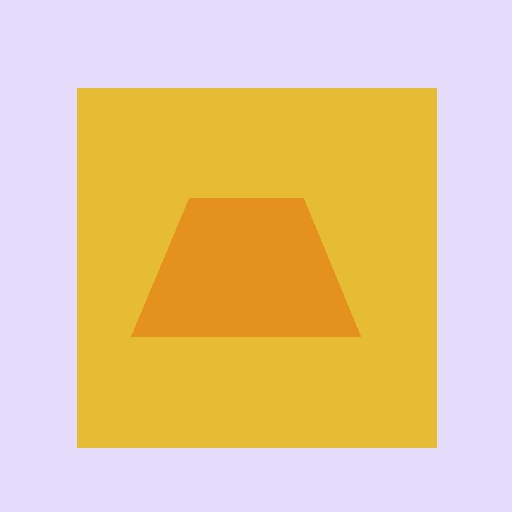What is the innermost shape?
The orange trapezoid.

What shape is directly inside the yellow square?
The orange trapezoid.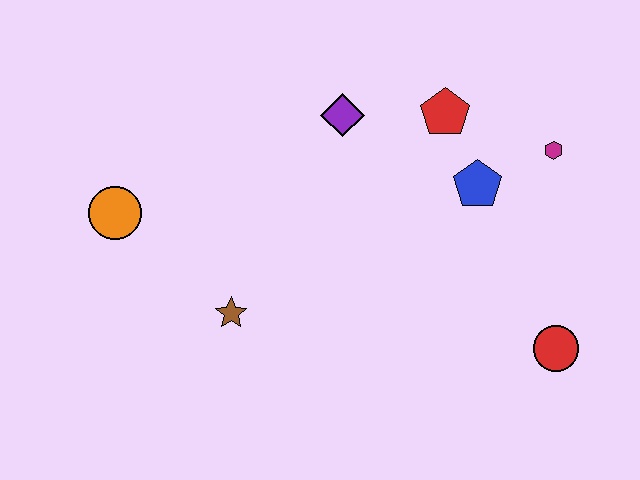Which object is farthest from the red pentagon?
The orange circle is farthest from the red pentagon.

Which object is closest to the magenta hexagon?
The blue pentagon is closest to the magenta hexagon.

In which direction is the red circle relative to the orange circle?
The red circle is to the right of the orange circle.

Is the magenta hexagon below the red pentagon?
Yes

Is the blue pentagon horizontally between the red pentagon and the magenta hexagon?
Yes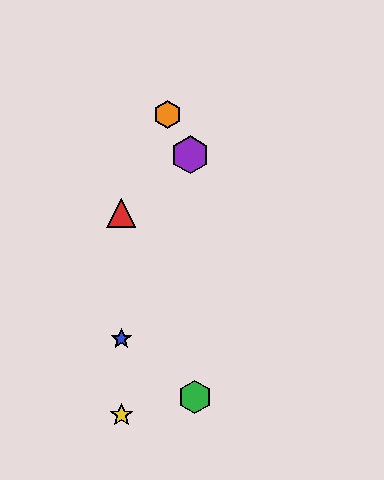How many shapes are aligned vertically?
3 shapes (the red triangle, the blue star, the yellow star) are aligned vertically.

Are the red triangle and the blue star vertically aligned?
Yes, both are at x≈121.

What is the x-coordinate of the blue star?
The blue star is at x≈121.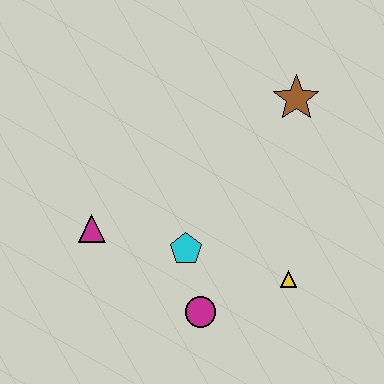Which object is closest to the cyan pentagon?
The magenta circle is closest to the cyan pentagon.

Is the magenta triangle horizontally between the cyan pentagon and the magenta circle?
No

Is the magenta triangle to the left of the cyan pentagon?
Yes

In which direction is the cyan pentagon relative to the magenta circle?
The cyan pentagon is above the magenta circle.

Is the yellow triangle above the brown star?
No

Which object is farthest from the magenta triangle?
The brown star is farthest from the magenta triangle.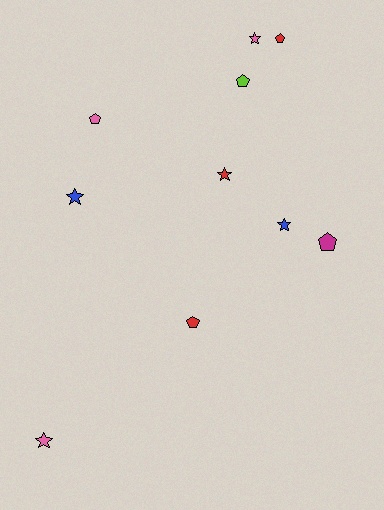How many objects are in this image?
There are 10 objects.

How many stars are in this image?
There are 5 stars.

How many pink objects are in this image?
There are 3 pink objects.